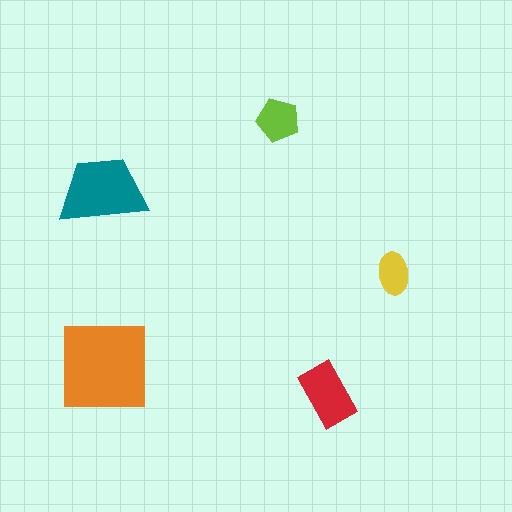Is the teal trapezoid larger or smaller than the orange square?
Smaller.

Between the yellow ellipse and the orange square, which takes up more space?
The orange square.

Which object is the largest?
The orange square.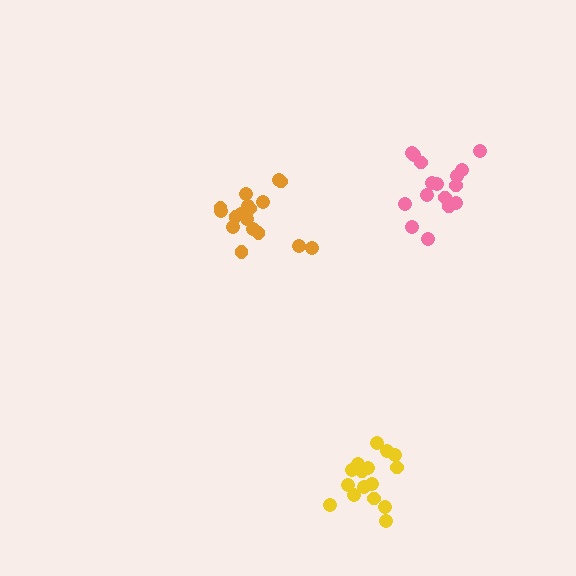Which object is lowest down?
The yellow cluster is bottommost.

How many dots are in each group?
Group 1: 17 dots, Group 2: 16 dots, Group 3: 16 dots (49 total).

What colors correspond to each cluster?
The clusters are colored: orange, yellow, pink.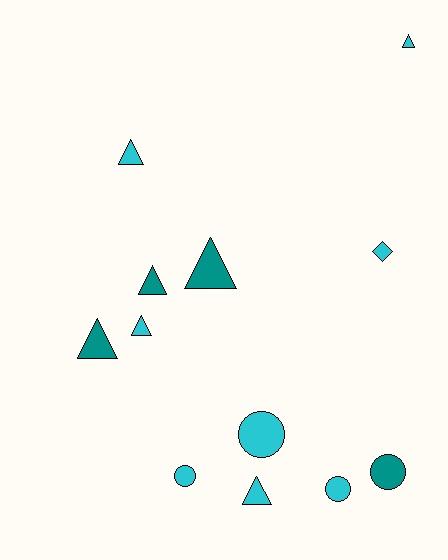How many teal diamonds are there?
There are no teal diamonds.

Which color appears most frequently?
Cyan, with 8 objects.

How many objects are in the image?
There are 12 objects.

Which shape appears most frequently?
Triangle, with 7 objects.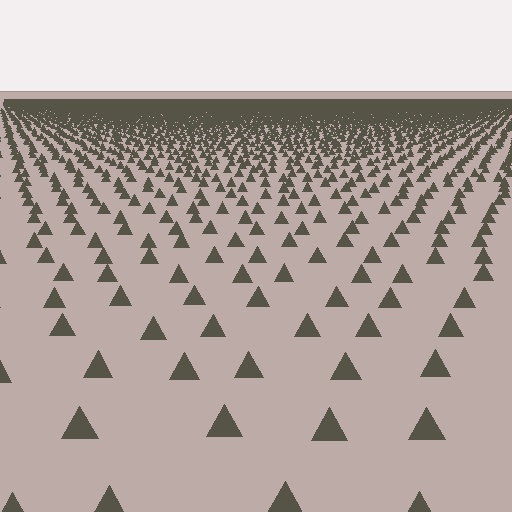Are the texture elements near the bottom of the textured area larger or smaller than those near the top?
Larger. Near the bottom, elements are closer to the viewer and appear at a bigger on-screen size.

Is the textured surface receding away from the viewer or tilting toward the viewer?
The surface is receding away from the viewer. Texture elements get smaller and denser toward the top.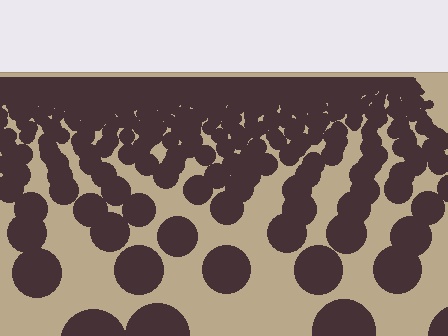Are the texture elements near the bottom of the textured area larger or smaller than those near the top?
Larger. Near the bottom, elements are closer to the viewer and appear at a bigger on-screen size.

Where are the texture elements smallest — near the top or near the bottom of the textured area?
Near the top.